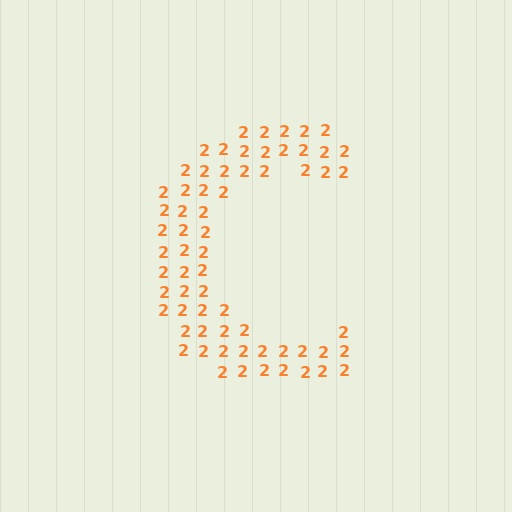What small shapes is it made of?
It is made of small digit 2's.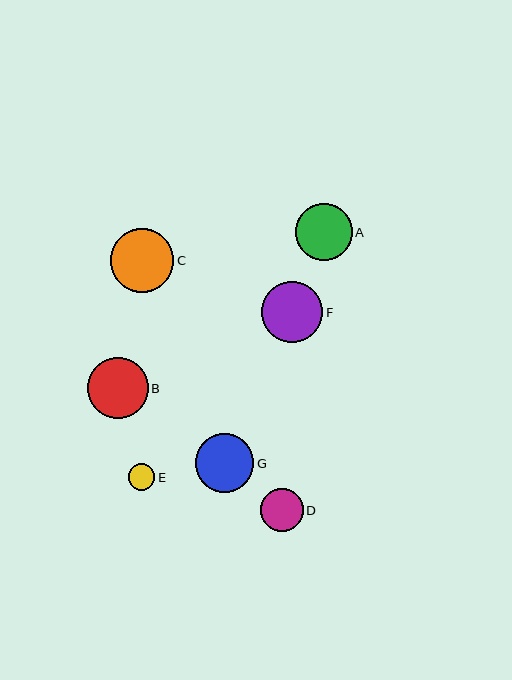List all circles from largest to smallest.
From largest to smallest: C, F, B, G, A, D, E.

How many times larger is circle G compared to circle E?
Circle G is approximately 2.2 times the size of circle E.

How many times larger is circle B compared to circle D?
Circle B is approximately 1.4 times the size of circle D.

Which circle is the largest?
Circle C is the largest with a size of approximately 63 pixels.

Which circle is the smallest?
Circle E is the smallest with a size of approximately 27 pixels.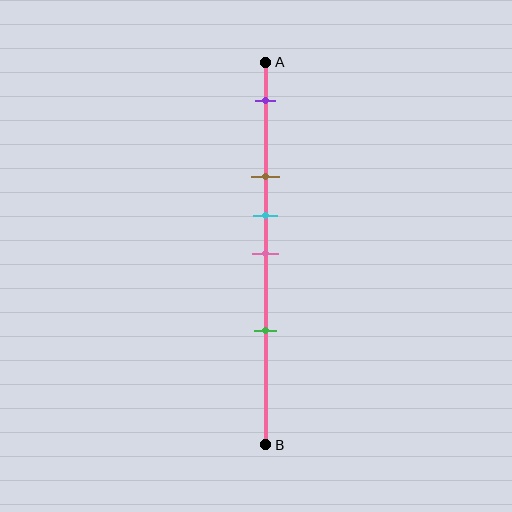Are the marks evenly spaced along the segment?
No, the marks are not evenly spaced.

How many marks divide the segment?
There are 5 marks dividing the segment.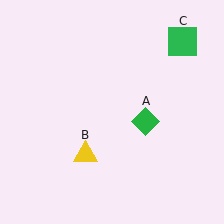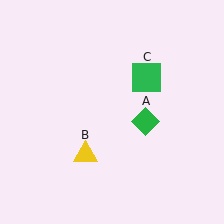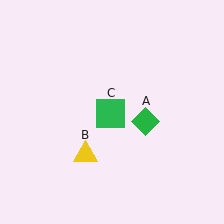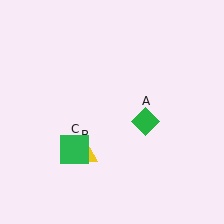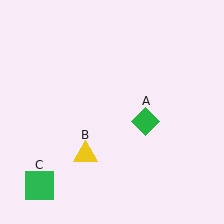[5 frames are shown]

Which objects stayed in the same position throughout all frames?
Green diamond (object A) and yellow triangle (object B) remained stationary.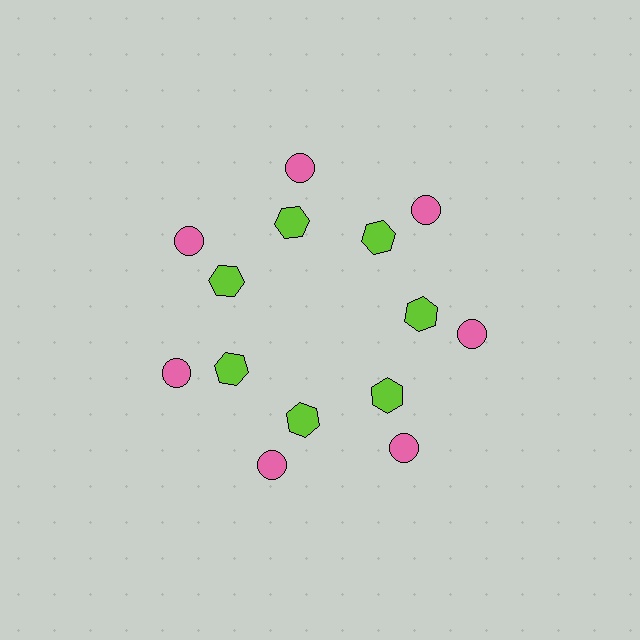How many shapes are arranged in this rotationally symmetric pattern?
There are 14 shapes, arranged in 7 groups of 2.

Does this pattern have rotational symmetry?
Yes, this pattern has 7-fold rotational symmetry. It looks the same after rotating 51 degrees around the center.